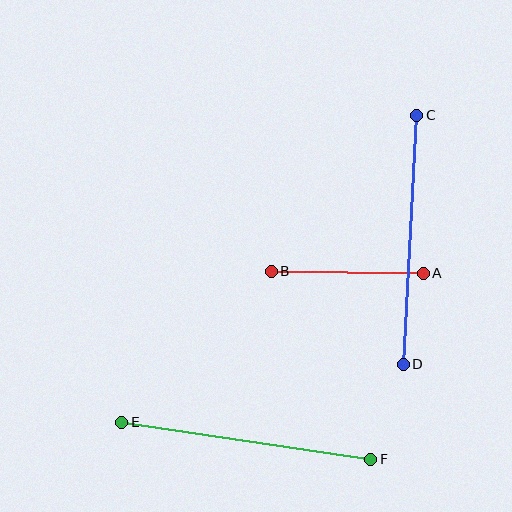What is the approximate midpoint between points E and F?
The midpoint is at approximately (246, 441) pixels.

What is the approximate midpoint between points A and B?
The midpoint is at approximately (347, 272) pixels.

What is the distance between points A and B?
The distance is approximately 152 pixels.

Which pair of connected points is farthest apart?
Points E and F are farthest apart.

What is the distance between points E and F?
The distance is approximately 251 pixels.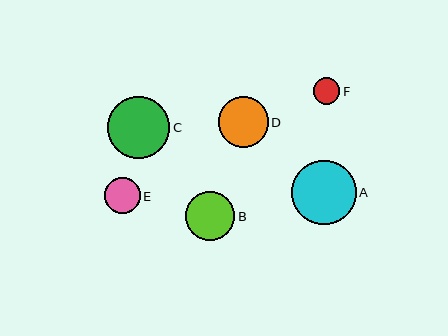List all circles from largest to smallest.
From largest to smallest: A, C, D, B, E, F.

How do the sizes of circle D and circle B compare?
Circle D and circle B are approximately the same size.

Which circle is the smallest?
Circle F is the smallest with a size of approximately 27 pixels.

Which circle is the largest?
Circle A is the largest with a size of approximately 64 pixels.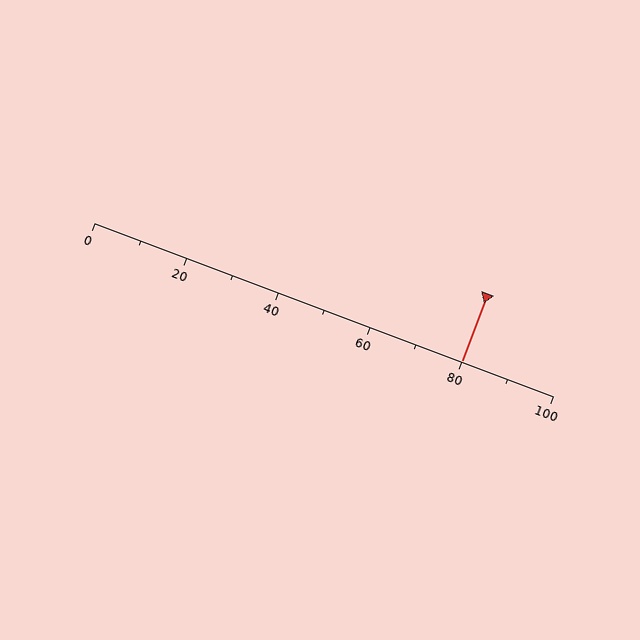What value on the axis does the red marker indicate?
The marker indicates approximately 80.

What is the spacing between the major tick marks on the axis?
The major ticks are spaced 20 apart.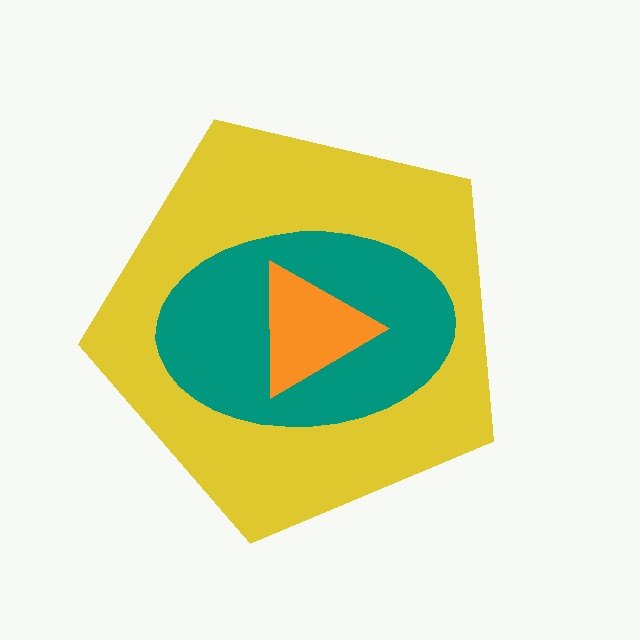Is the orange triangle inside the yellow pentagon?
Yes.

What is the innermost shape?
The orange triangle.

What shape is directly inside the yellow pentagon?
The teal ellipse.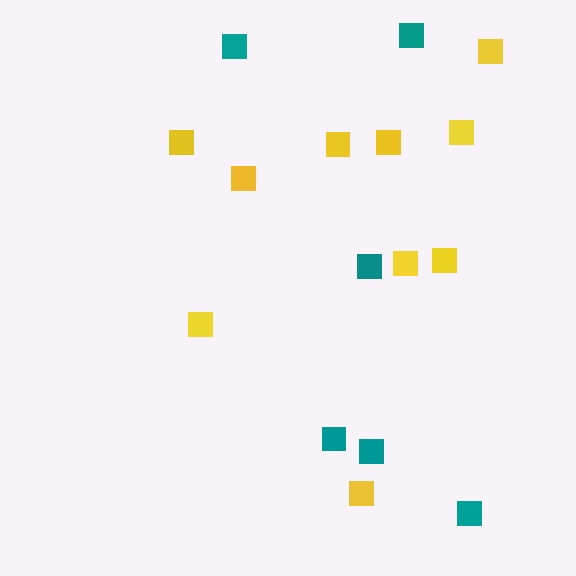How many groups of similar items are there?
There are 2 groups: one group of teal squares (6) and one group of yellow squares (10).